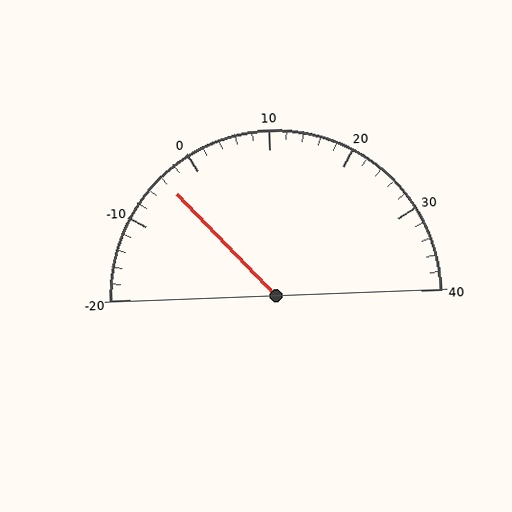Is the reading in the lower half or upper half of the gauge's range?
The reading is in the lower half of the range (-20 to 40).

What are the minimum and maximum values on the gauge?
The gauge ranges from -20 to 40.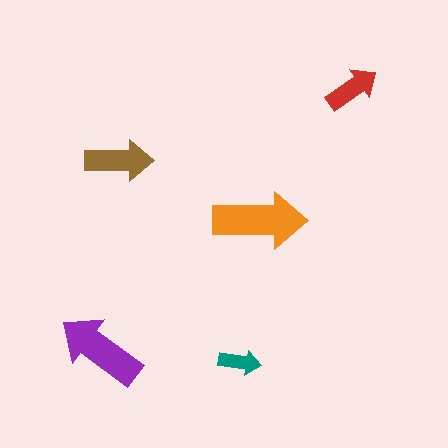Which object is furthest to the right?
The red arrow is rightmost.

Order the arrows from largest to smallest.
the orange one, the purple one, the brown one, the red one, the teal one.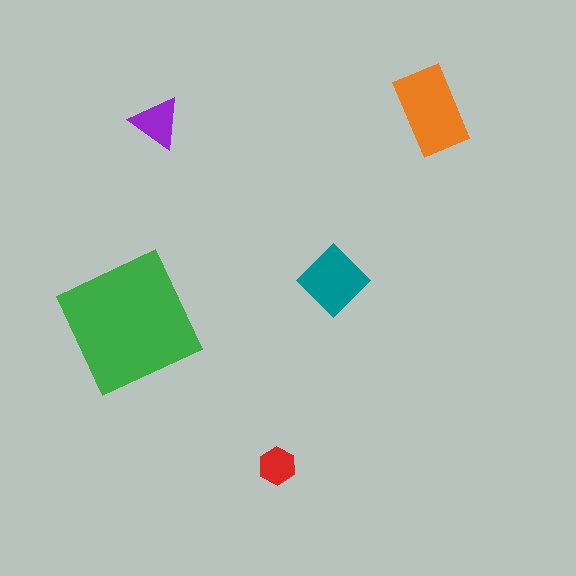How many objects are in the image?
There are 5 objects in the image.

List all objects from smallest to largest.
The red hexagon, the purple triangle, the teal diamond, the orange rectangle, the green square.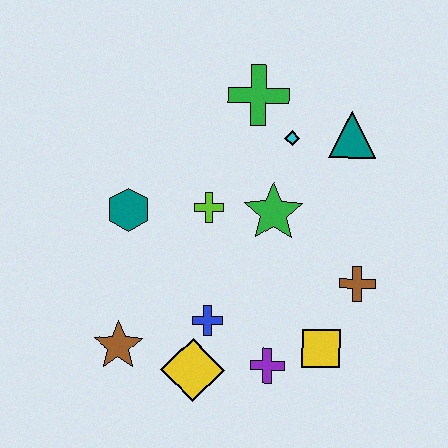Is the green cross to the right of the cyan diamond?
No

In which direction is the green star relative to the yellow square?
The green star is above the yellow square.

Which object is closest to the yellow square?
The purple cross is closest to the yellow square.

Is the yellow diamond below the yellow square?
Yes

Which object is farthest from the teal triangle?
The brown star is farthest from the teal triangle.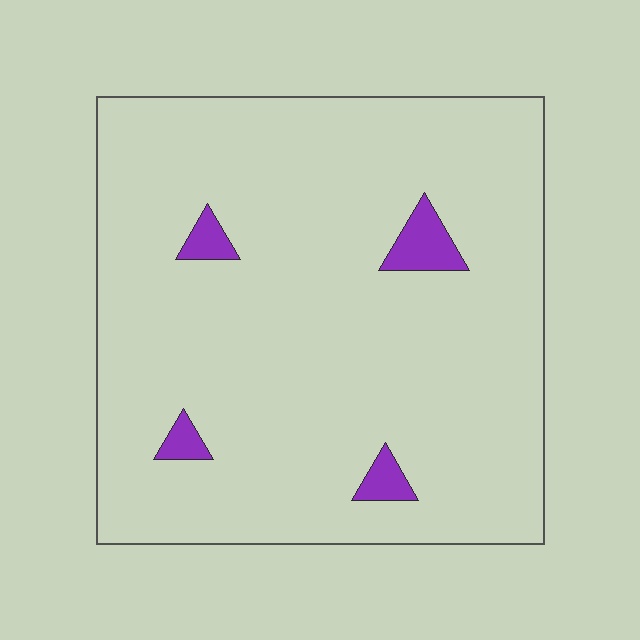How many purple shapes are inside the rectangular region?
4.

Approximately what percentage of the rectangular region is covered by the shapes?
Approximately 5%.